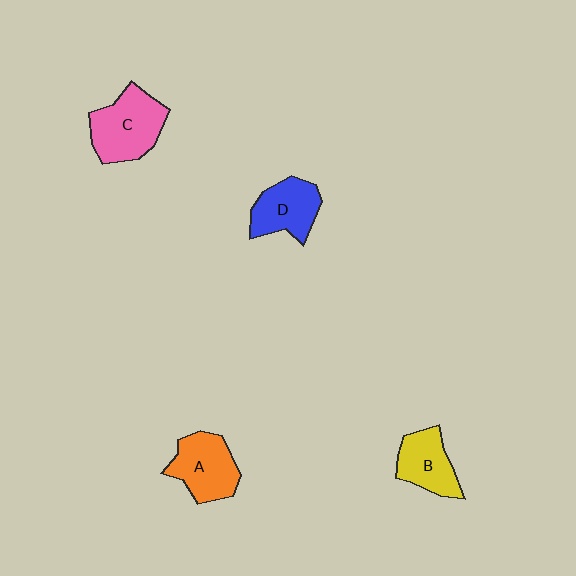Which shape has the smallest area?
Shape B (yellow).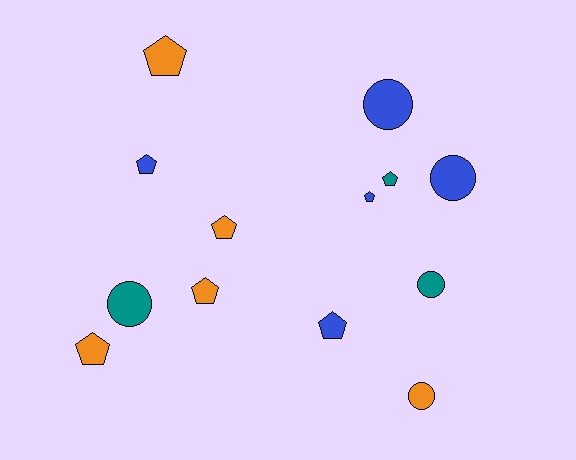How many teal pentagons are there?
There is 1 teal pentagon.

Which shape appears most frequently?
Pentagon, with 8 objects.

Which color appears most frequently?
Blue, with 5 objects.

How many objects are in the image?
There are 13 objects.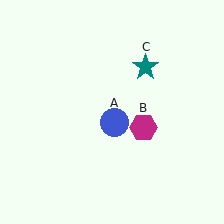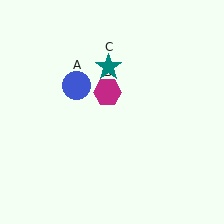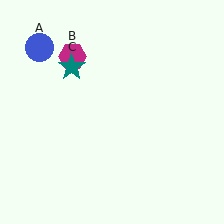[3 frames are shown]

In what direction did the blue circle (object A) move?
The blue circle (object A) moved up and to the left.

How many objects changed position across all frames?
3 objects changed position: blue circle (object A), magenta hexagon (object B), teal star (object C).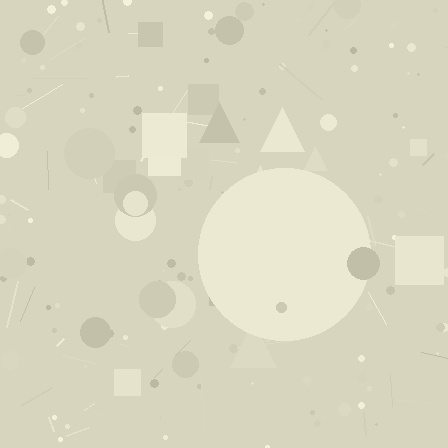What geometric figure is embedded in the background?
A circle is embedded in the background.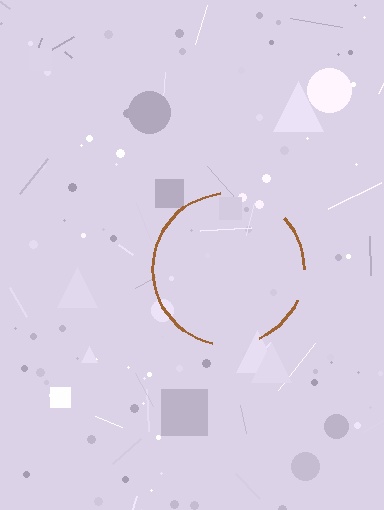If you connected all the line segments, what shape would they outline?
They would outline a circle.